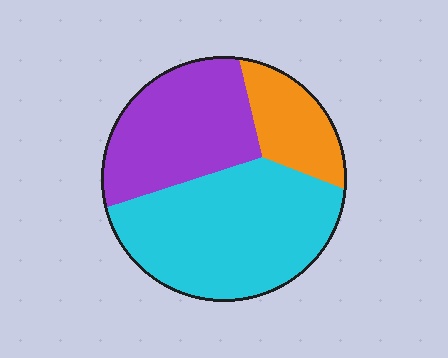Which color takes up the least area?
Orange, at roughly 15%.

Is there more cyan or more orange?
Cyan.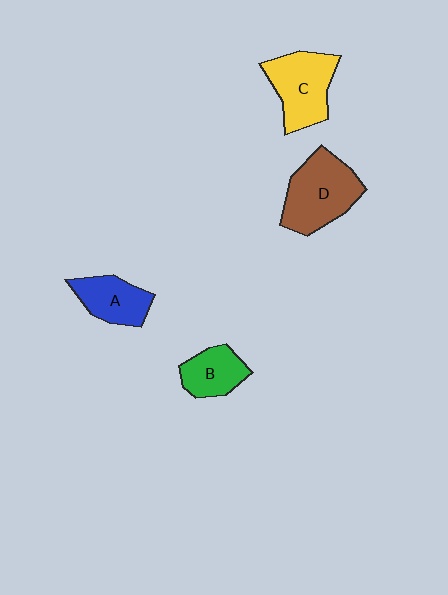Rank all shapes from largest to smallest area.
From largest to smallest: D (brown), C (yellow), A (blue), B (green).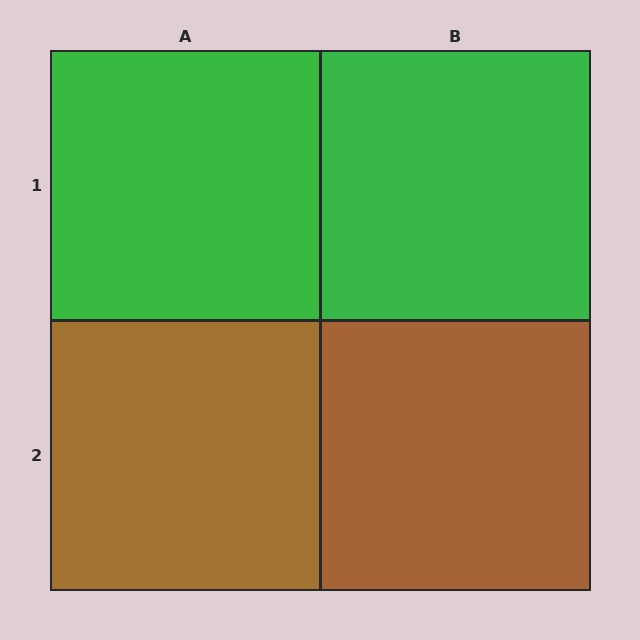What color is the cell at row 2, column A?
Brown.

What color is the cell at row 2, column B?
Brown.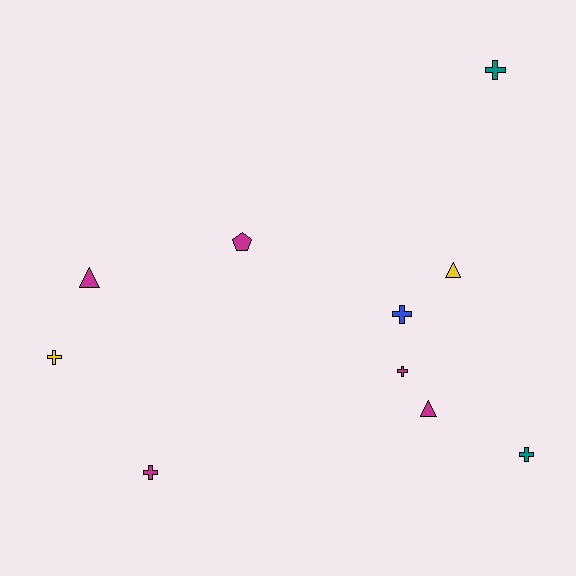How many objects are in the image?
There are 10 objects.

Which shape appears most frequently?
Cross, with 6 objects.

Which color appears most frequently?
Magenta, with 5 objects.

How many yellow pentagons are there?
There are no yellow pentagons.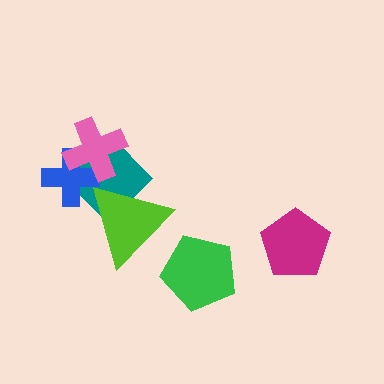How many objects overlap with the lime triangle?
1 object overlaps with the lime triangle.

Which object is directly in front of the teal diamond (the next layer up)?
The lime triangle is directly in front of the teal diamond.